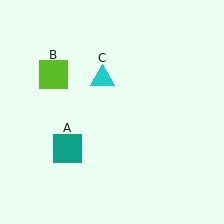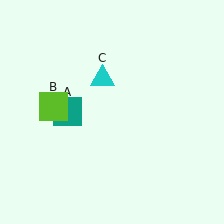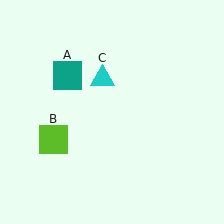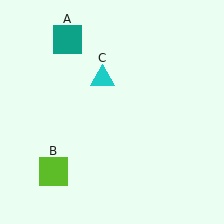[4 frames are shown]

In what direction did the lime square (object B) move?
The lime square (object B) moved down.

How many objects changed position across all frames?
2 objects changed position: teal square (object A), lime square (object B).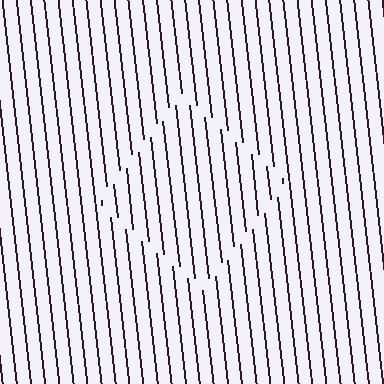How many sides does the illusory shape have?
4 sides — the line-ends trace a square.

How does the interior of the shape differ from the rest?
The interior of the shape contains the same grating, shifted by half a period — the contour is defined by the phase discontinuity where line-ends from the inner and outer gratings abut.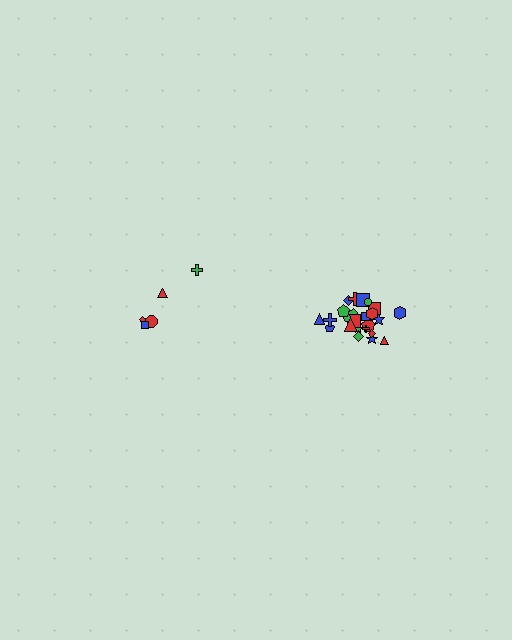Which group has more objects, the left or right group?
The right group.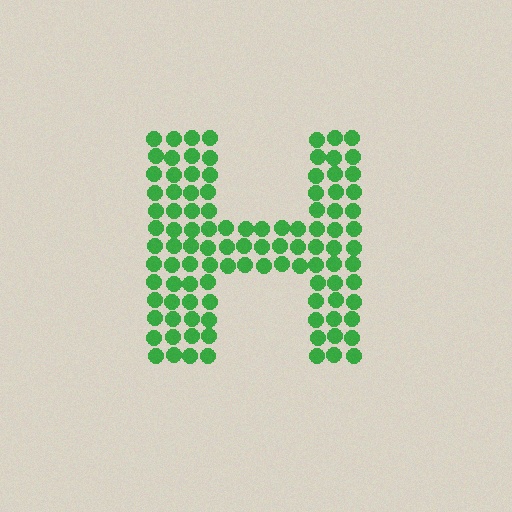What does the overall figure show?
The overall figure shows the letter H.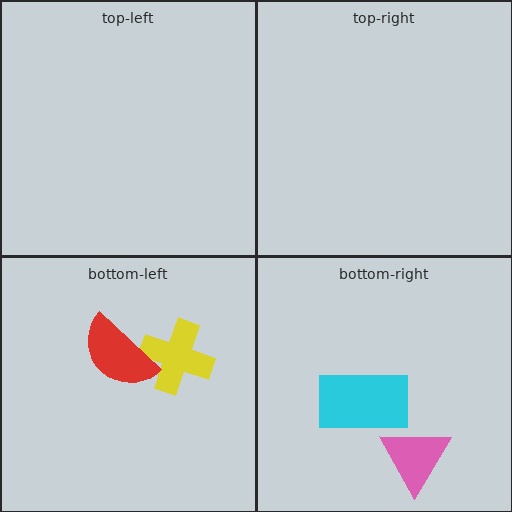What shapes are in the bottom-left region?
The yellow cross, the red semicircle.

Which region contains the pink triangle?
The bottom-right region.